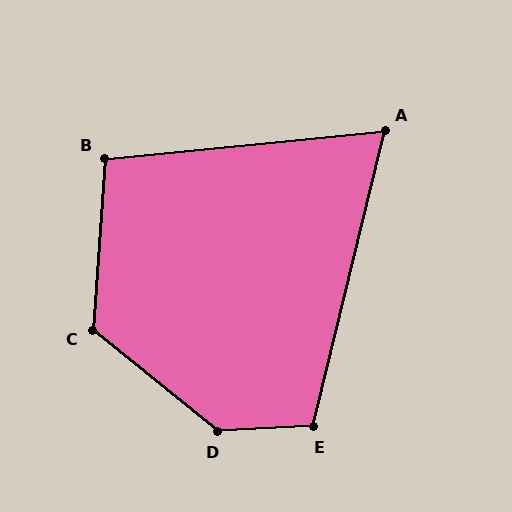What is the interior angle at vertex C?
Approximately 125 degrees (obtuse).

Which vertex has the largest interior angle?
D, at approximately 138 degrees.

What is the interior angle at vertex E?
Approximately 107 degrees (obtuse).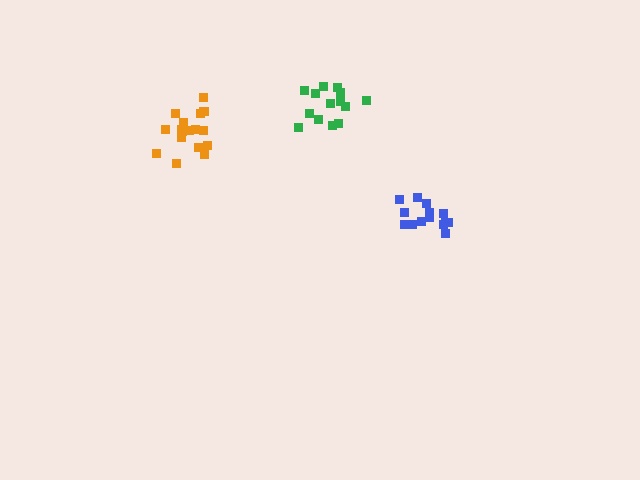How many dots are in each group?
Group 1: 14 dots, Group 2: 18 dots, Group 3: 14 dots (46 total).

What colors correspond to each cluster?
The clusters are colored: blue, orange, green.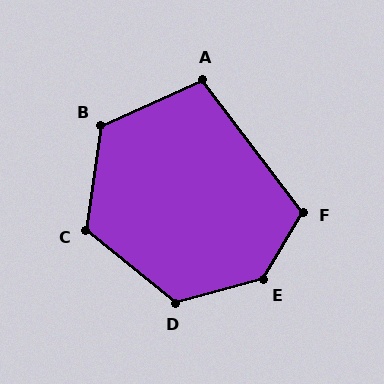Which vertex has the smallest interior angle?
A, at approximately 103 degrees.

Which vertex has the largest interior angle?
E, at approximately 136 degrees.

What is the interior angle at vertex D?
Approximately 125 degrees (obtuse).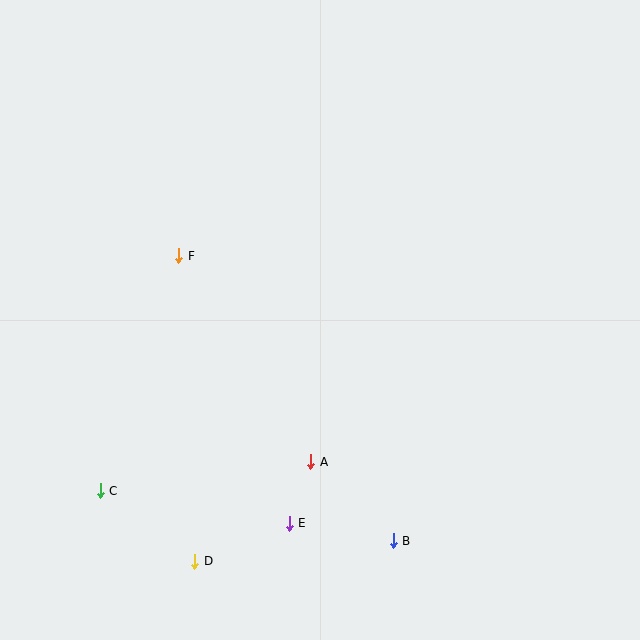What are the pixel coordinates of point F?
Point F is at (179, 256).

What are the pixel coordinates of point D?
Point D is at (195, 561).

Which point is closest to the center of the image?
Point A at (311, 462) is closest to the center.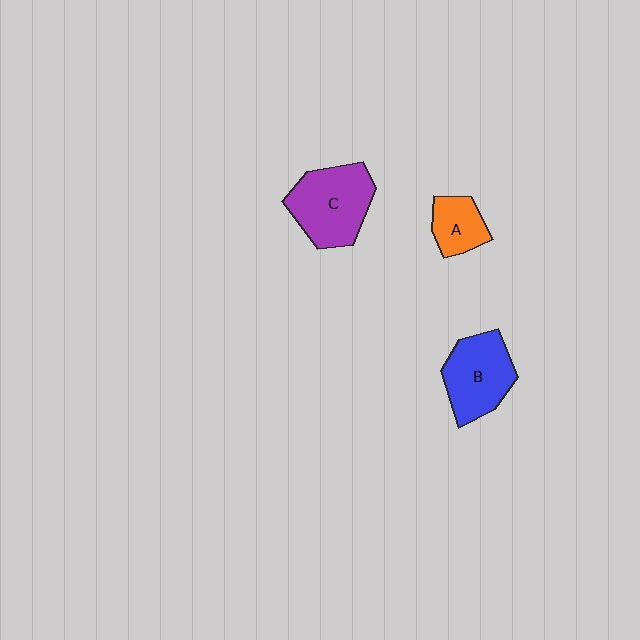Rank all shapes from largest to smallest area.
From largest to smallest: C (purple), B (blue), A (orange).